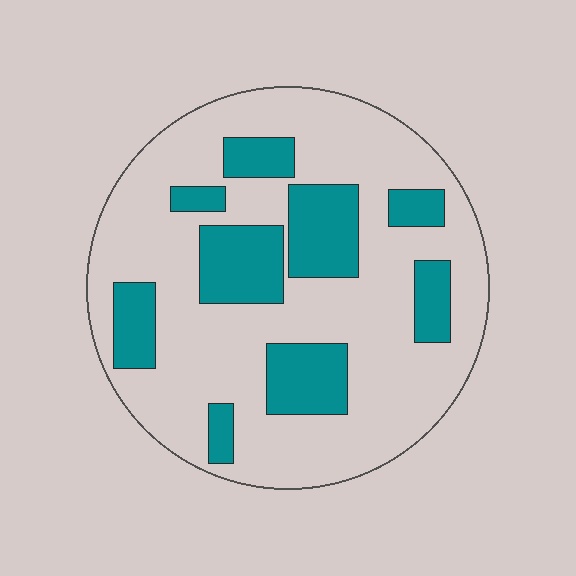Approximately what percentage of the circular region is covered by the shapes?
Approximately 25%.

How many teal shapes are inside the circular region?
9.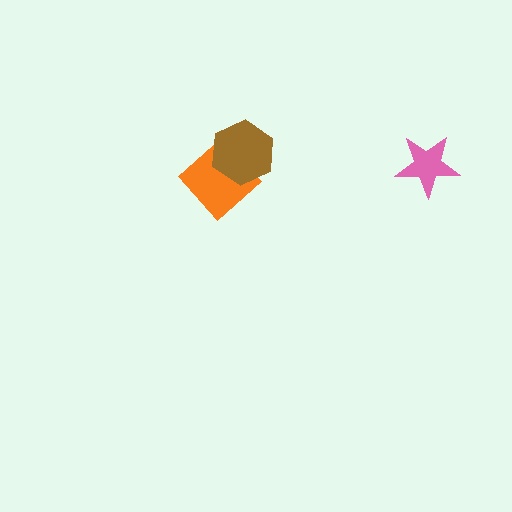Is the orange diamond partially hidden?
Yes, it is partially covered by another shape.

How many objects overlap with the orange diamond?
1 object overlaps with the orange diamond.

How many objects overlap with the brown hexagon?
1 object overlaps with the brown hexagon.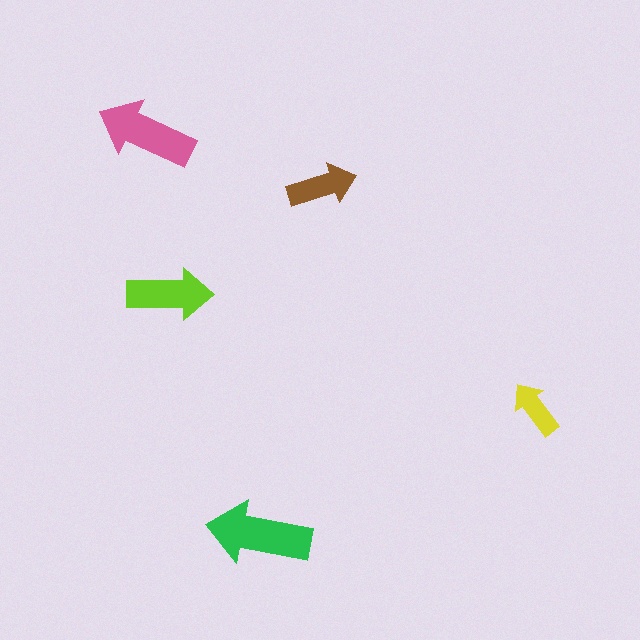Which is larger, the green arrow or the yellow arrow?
The green one.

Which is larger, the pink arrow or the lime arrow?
The pink one.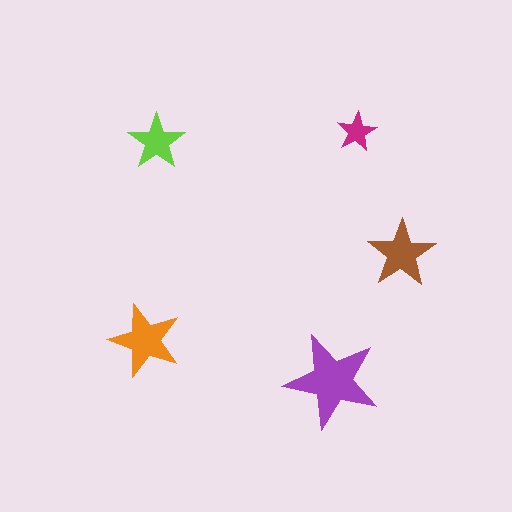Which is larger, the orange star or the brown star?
The orange one.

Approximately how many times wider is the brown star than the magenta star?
About 1.5 times wider.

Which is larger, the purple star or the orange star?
The purple one.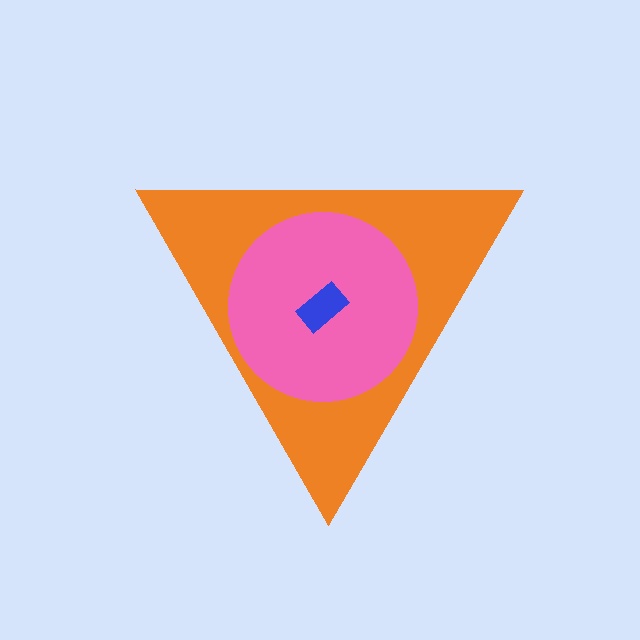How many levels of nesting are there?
3.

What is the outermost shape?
The orange triangle.